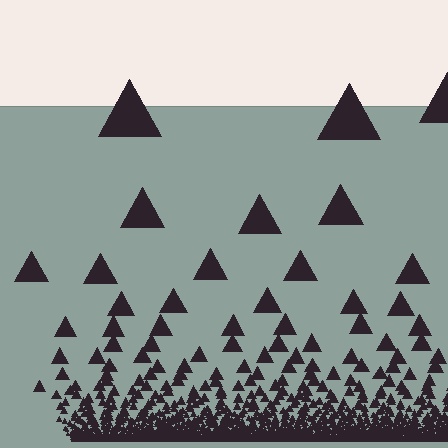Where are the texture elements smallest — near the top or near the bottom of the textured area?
Near the bottom.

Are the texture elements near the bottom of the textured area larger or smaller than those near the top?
Smaller. The gradient is inverted — elements near the bottom are smaller and denser.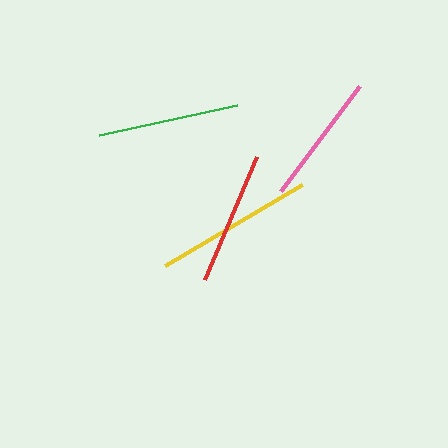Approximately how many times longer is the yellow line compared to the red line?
The yellow line is approximately 1.2 times the length of the red line.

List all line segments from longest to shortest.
From longest to shortest: yellow, green, red, pink.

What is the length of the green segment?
The green segment is approximately 141 pixels long.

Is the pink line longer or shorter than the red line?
The red line is longer than the pink line.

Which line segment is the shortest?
The pink line is the shortest at approximately 131 pixels.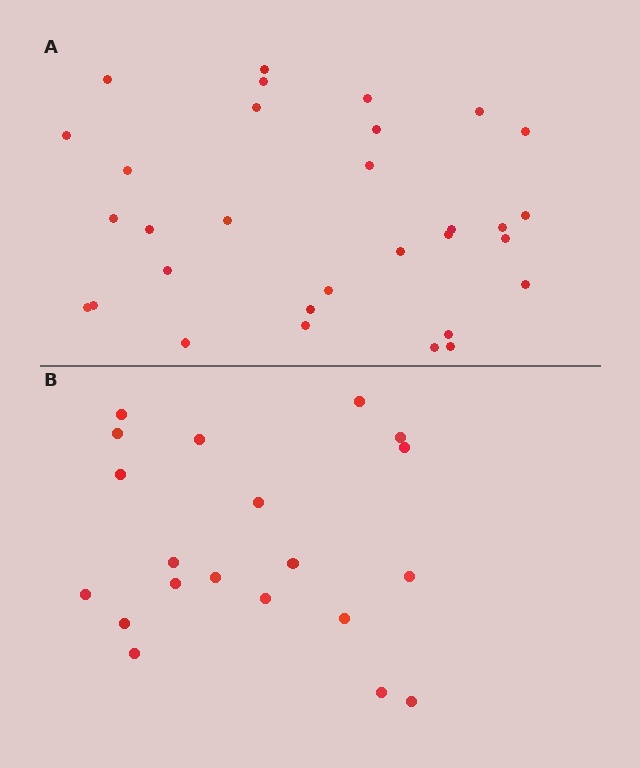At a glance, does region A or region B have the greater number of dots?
Region A (the top region) has more dots.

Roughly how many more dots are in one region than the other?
Region A has roughly 12 or so more dots than region B.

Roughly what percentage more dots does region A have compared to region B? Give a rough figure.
About 55% more.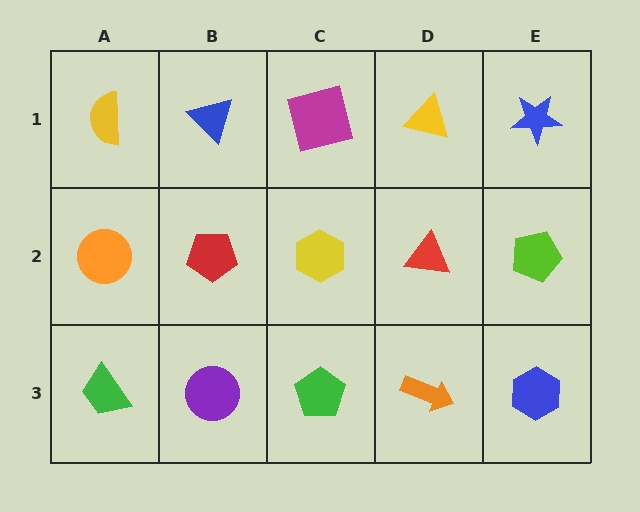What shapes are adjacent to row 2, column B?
A blue triangle (row 1, column B), a purple circle (row 3, column B), an orange circle (row 2, column A), a yellow hexagon (row 2, column C).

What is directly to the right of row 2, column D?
A lime pentagon.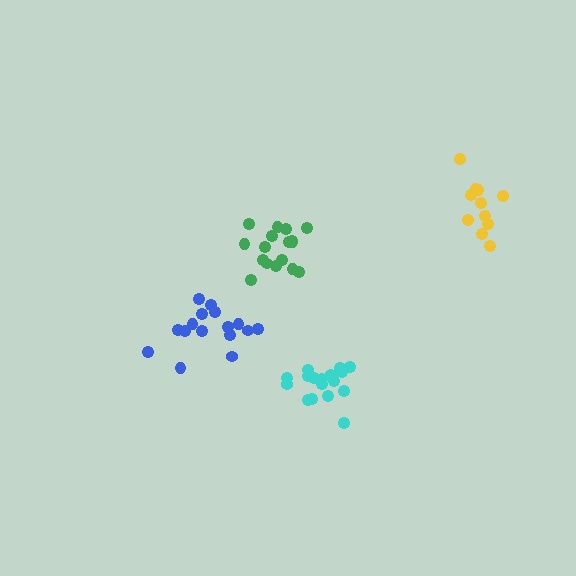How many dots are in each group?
Group 1: 17 dots, Group 2: 16 dots, Group 3: 17 dots, Group 4: 11 dots (61 total).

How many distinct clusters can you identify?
There are 4 distinct clusters.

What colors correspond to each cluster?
The clusters are colored: cyan, blue, green, yellow.